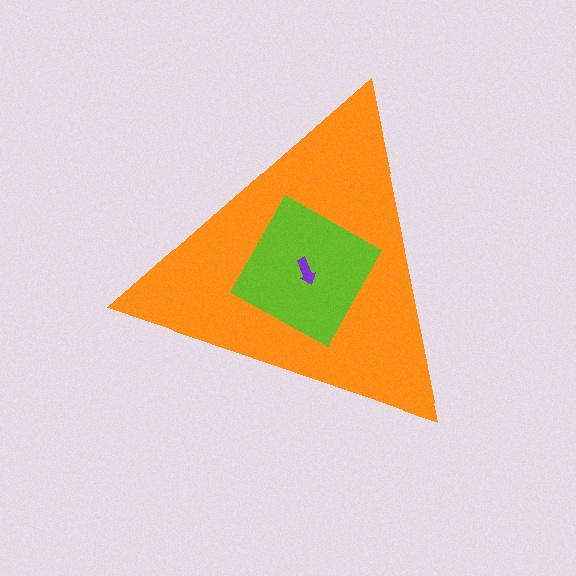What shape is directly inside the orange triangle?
The lime square.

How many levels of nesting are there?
3.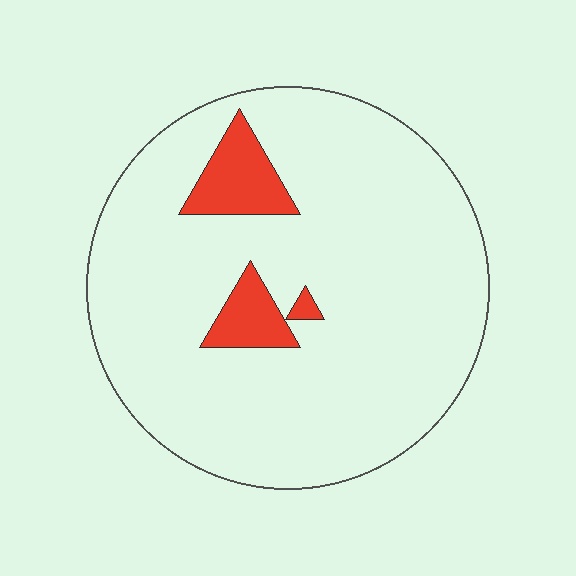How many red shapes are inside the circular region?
3.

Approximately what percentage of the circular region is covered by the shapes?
Approximately 10%.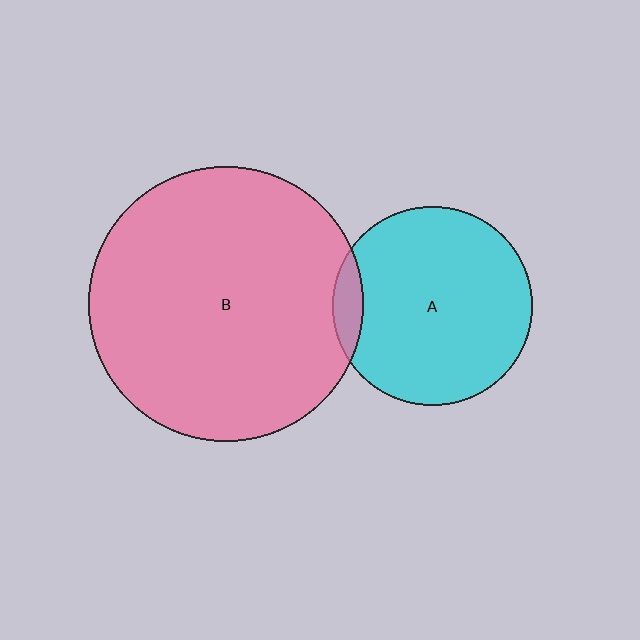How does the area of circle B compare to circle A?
Approximately 1.9 times.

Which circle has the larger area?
Circle B (pink).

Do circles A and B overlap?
Yes.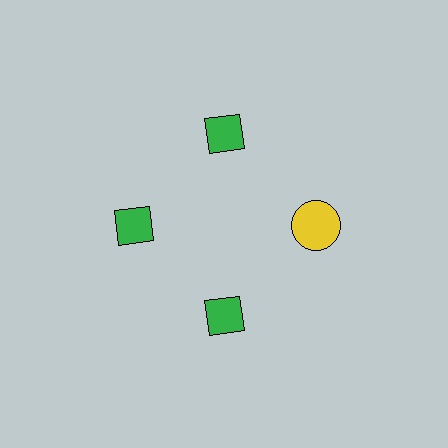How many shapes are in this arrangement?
There are 4 shapes arranged in a ring pattern.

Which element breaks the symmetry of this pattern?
The yellow circle at roughly the 3 o'clock position breaks the symmetry. All other shapes are green diamonds.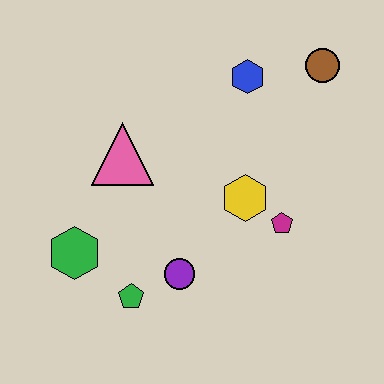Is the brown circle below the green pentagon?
No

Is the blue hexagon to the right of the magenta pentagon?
No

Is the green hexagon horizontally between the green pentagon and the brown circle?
No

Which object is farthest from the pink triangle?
The brown circle is farthest from the pink triangle.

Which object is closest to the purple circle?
The green pentagon is closest to the purple circle.